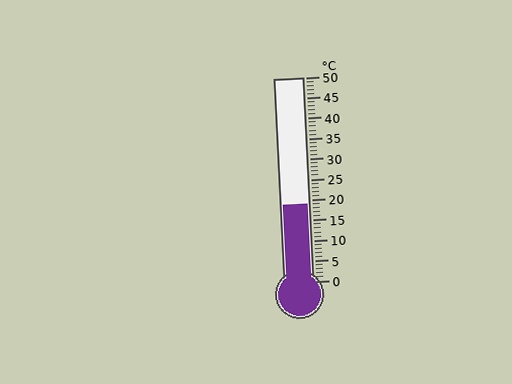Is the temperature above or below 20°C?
The temperature is below 20°C.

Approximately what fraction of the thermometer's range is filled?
The thermometer is filled to approximately 40% of its range.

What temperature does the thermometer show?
The thermometer shows approximately 19°C.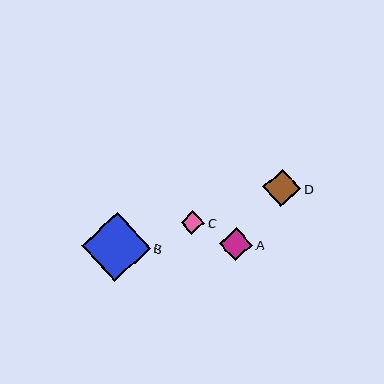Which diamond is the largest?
Diamond B is the largest with a size of approximately 69 pixels.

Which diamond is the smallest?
Diamond C is the smallest with a size of approximately 24 pixels.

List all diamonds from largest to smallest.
From largest to smallest: B, D, A, C.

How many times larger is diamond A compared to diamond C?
Diamond A is approximately 1.4 times the size of diamond C.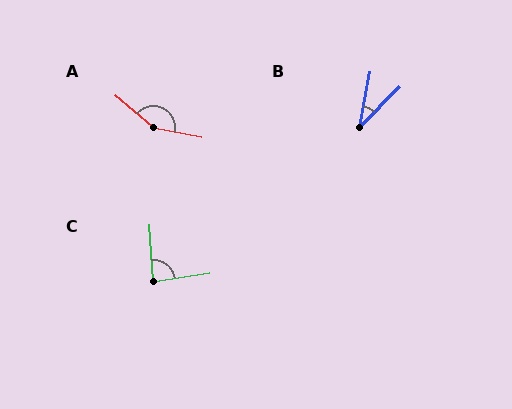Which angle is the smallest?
B, at approximately 34 degrees.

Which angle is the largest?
A, at approximately 151 degrees.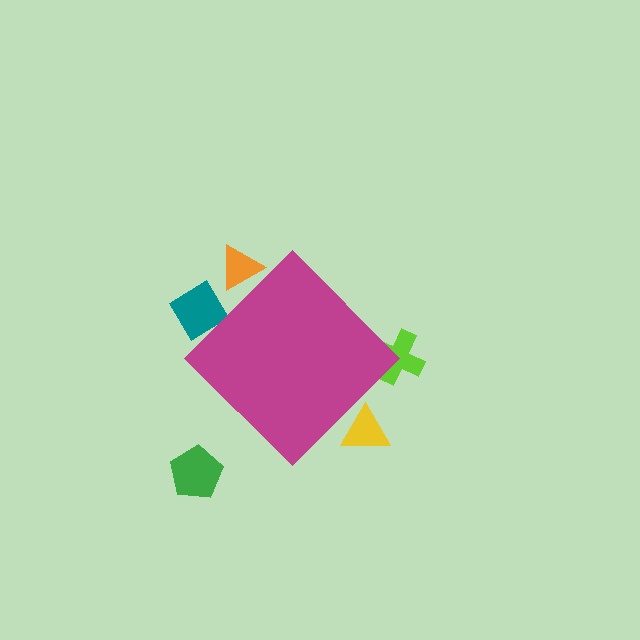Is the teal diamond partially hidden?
Yes, the teal diamond is partially hidden behind the magenta diamond.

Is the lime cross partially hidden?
Yes, the lime cross is partially hidden behind the magenta diamond.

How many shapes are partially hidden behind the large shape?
4 shapes are partially hidden.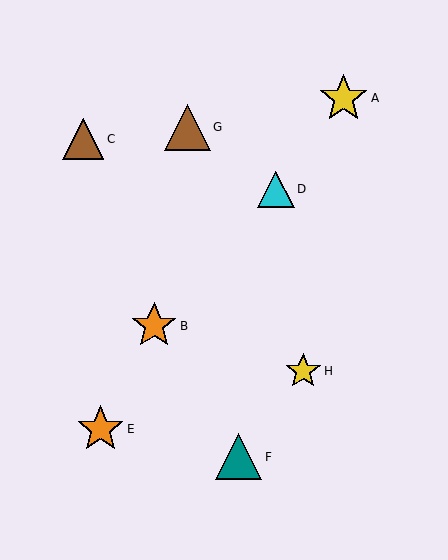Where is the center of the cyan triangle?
The center of the cyan triangle is at (276, 189).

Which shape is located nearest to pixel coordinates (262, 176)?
The cyan triangle (labeled D) at (276, 189) is nearest to that location.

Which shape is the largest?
The yellow star (labeled A) is the largest.